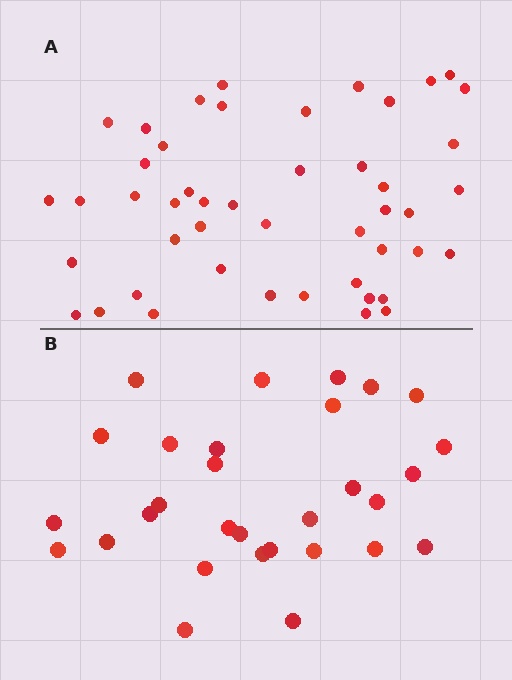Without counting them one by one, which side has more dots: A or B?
Region A (the top region) has more dots.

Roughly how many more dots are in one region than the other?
Region A has approximately 15 more dots than region B.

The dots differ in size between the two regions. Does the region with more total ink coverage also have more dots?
No. Region B has more total ink coverage because its dots are larger, but region A actually contains more individual dots. Total area can be misleading — the number of items is what matters here.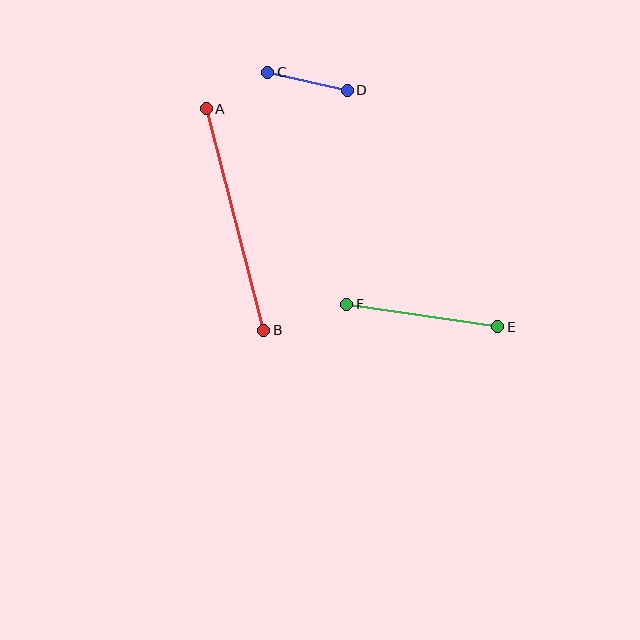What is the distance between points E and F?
The distance is approximately 153 pixels.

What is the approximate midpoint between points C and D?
The midpoint is at approximately (307, 81) pixels.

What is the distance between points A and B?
The distance is approximately 229 pixels.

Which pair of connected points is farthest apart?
Points A and B are farthest apart.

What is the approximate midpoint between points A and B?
The midpoint is at approximately (235, 220) pixels.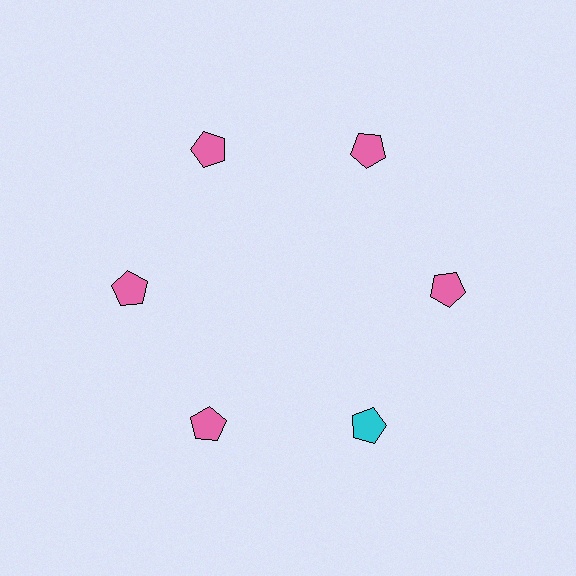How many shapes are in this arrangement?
There are 6 shapes arranged in a ring pattern.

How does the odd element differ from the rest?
It has a different color: cyan instead of pink.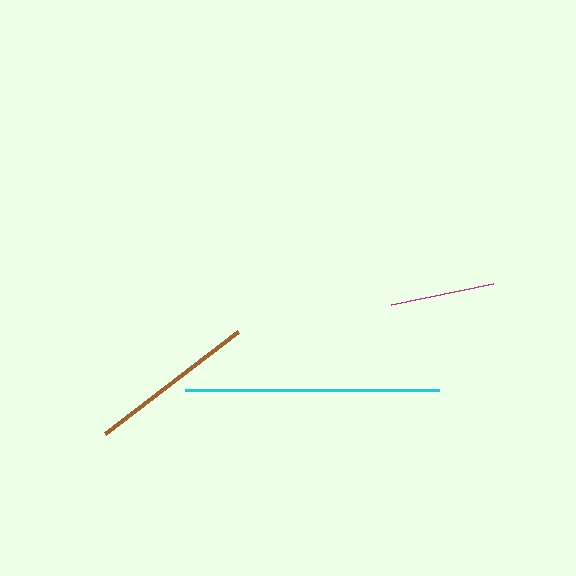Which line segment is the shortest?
The magenta line is the shortest at approximately 105 pixels.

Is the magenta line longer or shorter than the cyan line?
The cyan line is longer than the magenta line.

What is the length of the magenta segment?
The magenta segment is approximately 105 pixels long.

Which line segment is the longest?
The cyan line is the longest at approximately 253 pixels.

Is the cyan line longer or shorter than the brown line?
The cyan line is longer than the brown line.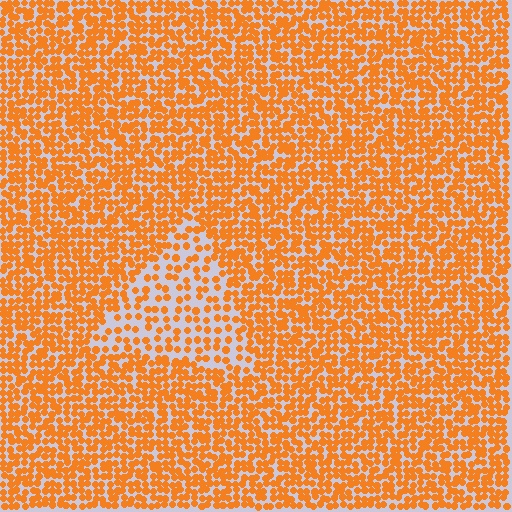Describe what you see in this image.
The image contains small orange elements arranged at two different densities. A triangle-shaped region is visible where the elements are less densely packed than the surrounding area.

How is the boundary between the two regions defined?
The boundary is defined by a change in element density (approximately 2.1x ratio). All elements are the same color, size, and shape.